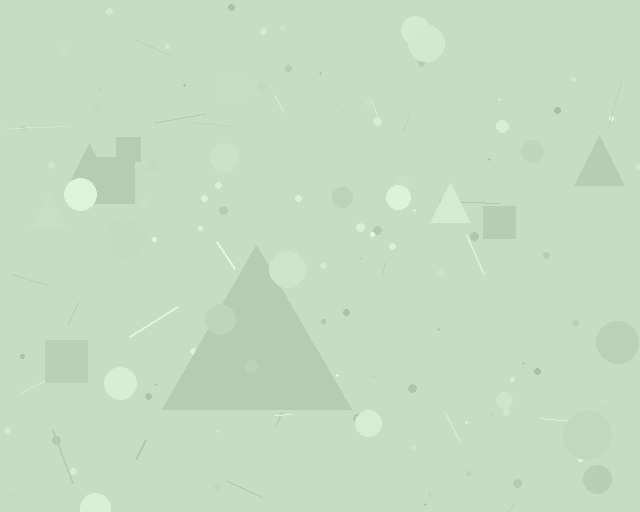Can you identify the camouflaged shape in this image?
The camouflaged shape is a triangle.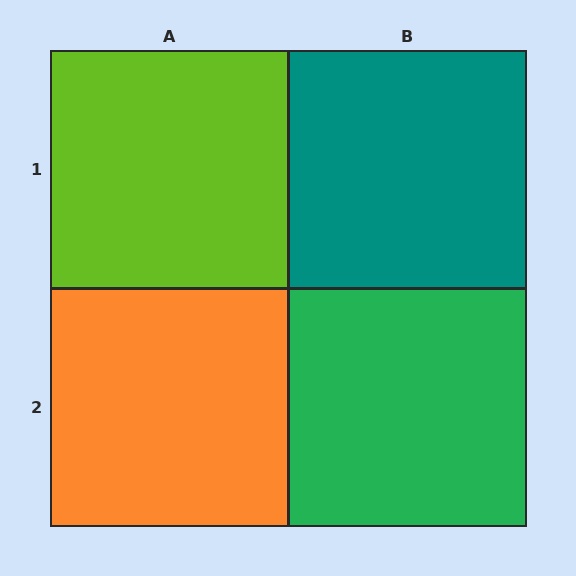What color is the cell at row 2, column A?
Orange.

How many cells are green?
1 cell is green.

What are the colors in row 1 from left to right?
Lime, teal.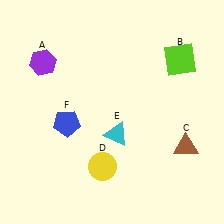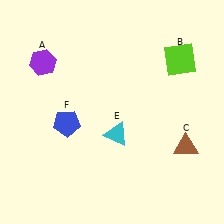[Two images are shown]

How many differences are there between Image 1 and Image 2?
There is 1 difference between the two images.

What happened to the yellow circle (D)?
The yellow circle (D) was removed in Image 2. It was in the bottom-left area of Image 1.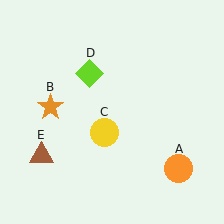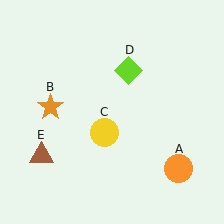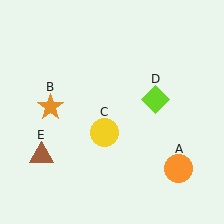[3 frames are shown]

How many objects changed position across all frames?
1 object changed position: lime diamond (object D).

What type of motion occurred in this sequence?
The lime diamond (object D) rotated clockwise around the center of the scene.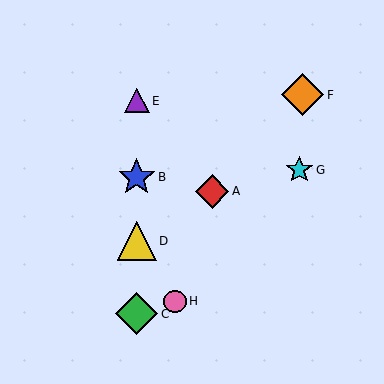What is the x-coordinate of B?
Object B is at x≈137.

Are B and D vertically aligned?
Yes, both are at x≈137.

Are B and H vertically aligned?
No, B is at x≈137 and H is at x≈175.